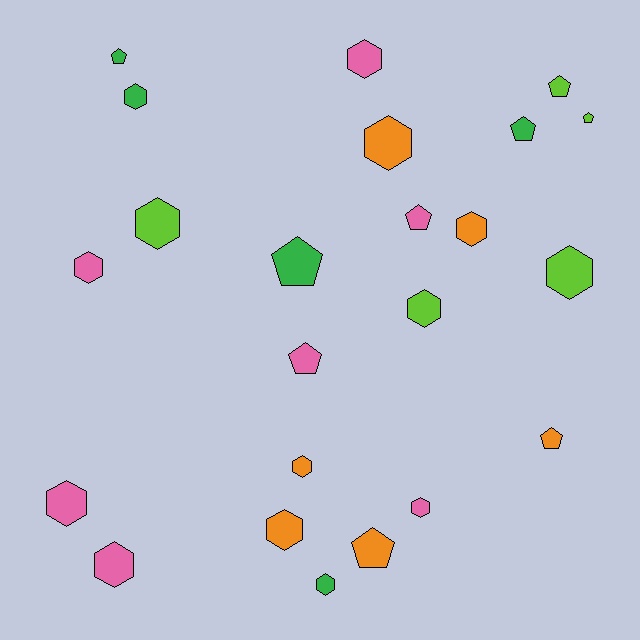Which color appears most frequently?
Pink, with 7 objects.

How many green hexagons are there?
There are 2 green hexagons.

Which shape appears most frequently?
Hexagon, with 14 objects.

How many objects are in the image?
There are 23 objects.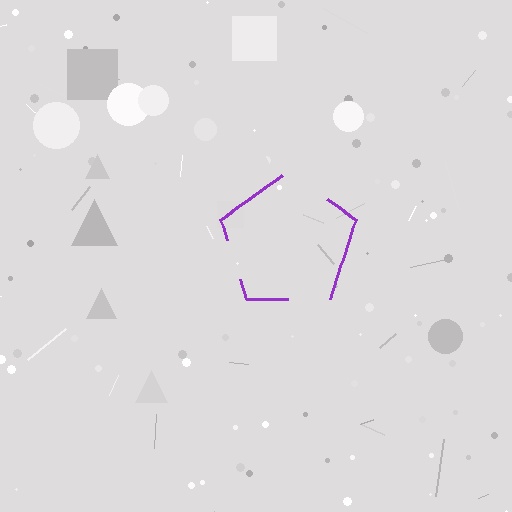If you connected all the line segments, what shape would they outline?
They would outline a pentagon.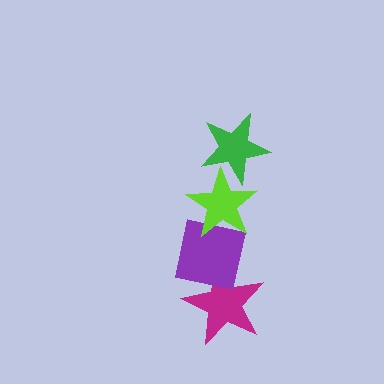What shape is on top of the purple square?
The lime star is on top of the purple square.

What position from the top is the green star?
The green star is 1st from the top.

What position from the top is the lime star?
The lime star is 2nd from the top.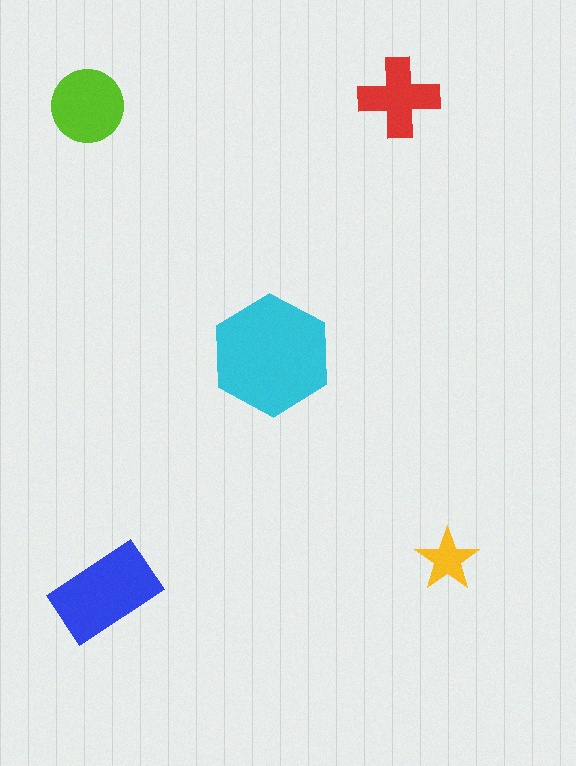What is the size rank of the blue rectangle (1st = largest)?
2nd.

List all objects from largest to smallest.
The cyan hexagon, the blue rectangle, the lime circle, the red cross, the yellow star.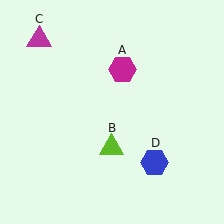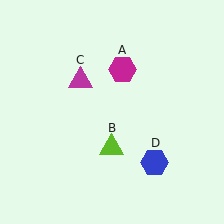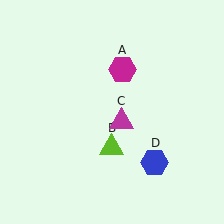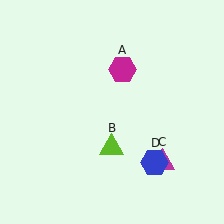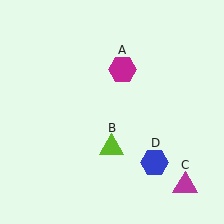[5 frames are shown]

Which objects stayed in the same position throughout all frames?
Magenta hexagon (object A) and lime triangle (object B) and blue hexagon (object D) remained stationary.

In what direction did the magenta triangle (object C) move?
The magenta triangle (object C) moved down and to the right.